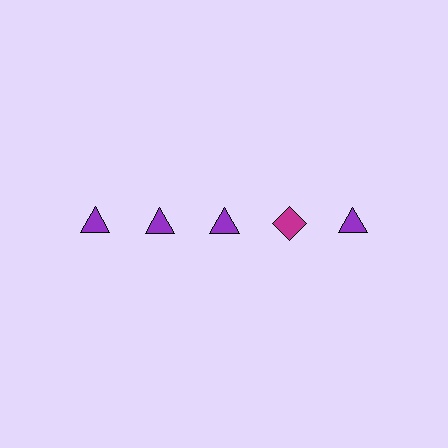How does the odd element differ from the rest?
It differs in both color (magenta instead of purple) and shape (diamond instead of triangle).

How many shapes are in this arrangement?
There are 5 shapes arranged in a grid pattern.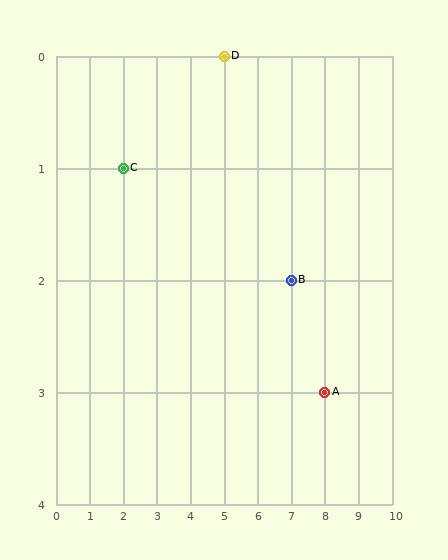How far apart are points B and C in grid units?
Points B and C are 5 columns and 1 row apart (about 5.1 grid units diagonally).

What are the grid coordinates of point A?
Point A is at grid coordinates (8, 3).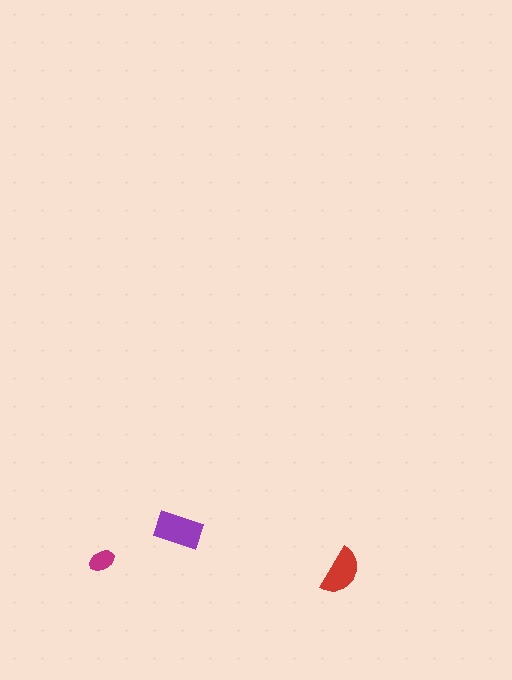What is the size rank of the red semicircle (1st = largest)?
2nd.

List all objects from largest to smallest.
The purple rectangle, the red semicircle, the magenta ellipse.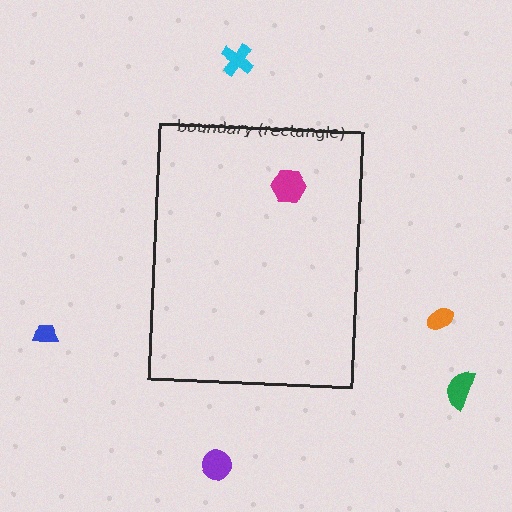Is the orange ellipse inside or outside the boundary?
Outside.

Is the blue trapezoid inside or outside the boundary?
Outside.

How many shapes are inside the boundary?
1 inside, 5 outside.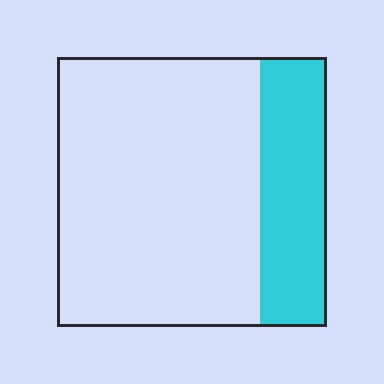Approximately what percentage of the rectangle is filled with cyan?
Approximately 25%.